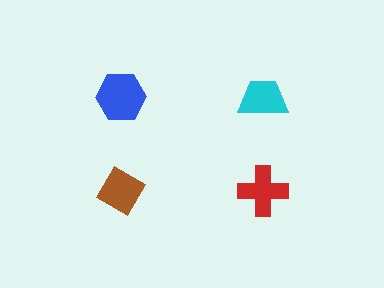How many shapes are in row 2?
2 shapes.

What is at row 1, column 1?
A blue hexagon.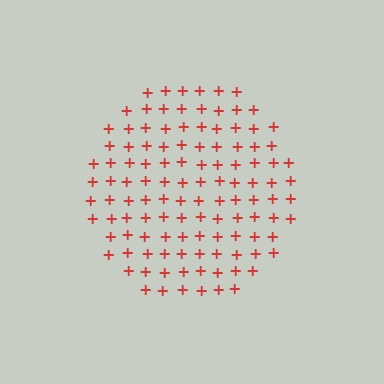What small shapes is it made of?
It is made of small plus signs.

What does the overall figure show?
The overall figure shows a hexagon.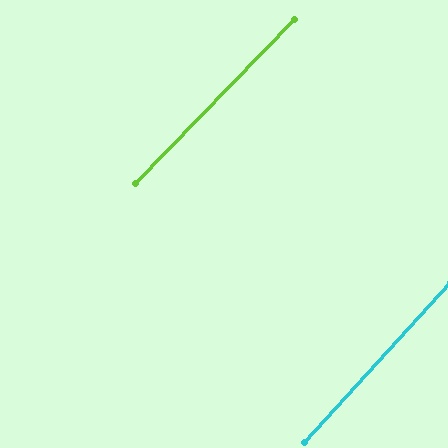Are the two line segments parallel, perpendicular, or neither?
Parallel — their directions differ by only 1.8°.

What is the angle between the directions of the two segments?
Approximately 2 degrees.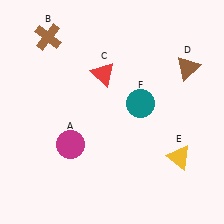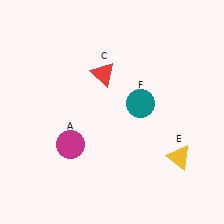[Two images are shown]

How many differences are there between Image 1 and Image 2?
There are 2 differences between the two images.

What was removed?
The brown triangle (D), the brown cross (B) were removed in Image 2.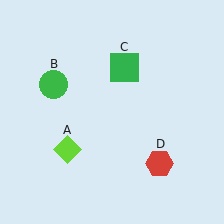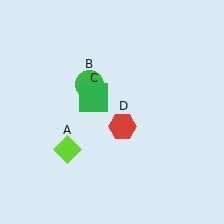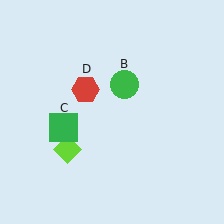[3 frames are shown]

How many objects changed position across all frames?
3 objects changed position: green circle (object B), green square (object C), red hexagon (object D).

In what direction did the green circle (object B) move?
The green circle (object B) moved right.